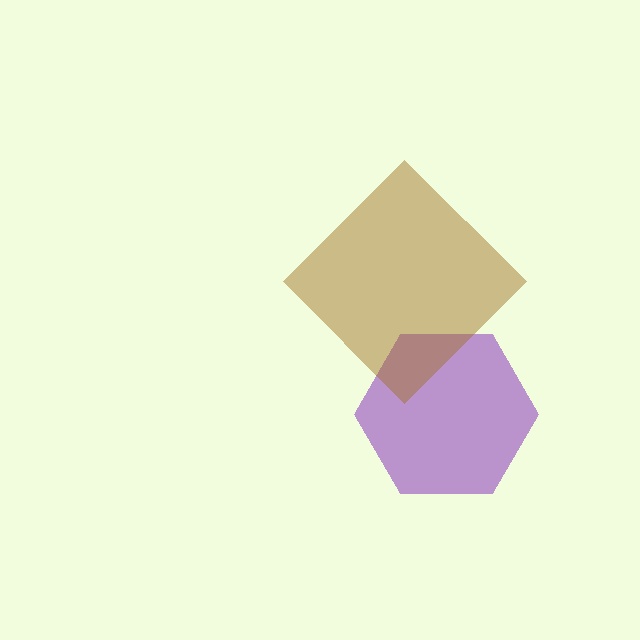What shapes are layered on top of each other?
The layered shapes are: a purple hexagon, a brown diamond.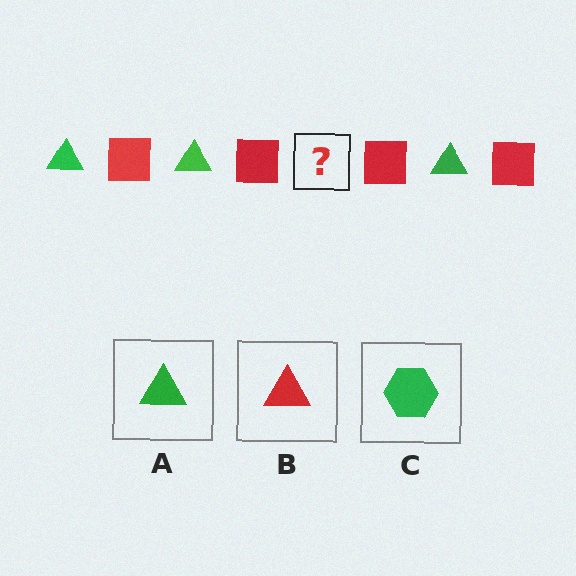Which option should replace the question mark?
Option A.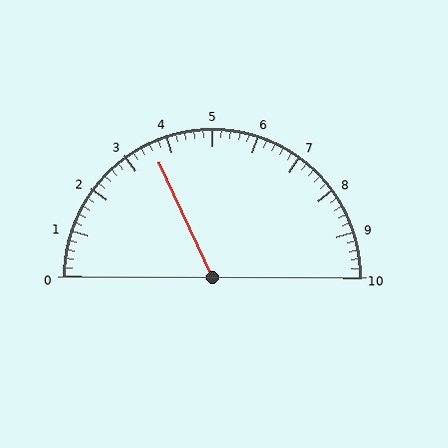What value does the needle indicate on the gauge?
The needle indicates approximately 3.6.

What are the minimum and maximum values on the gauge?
The gauge ranges from 0 to 10.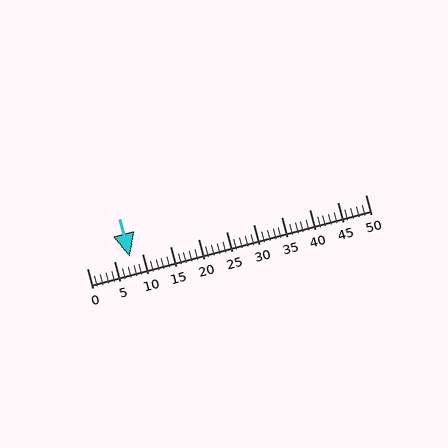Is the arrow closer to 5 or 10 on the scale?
The arrow is closer to 10.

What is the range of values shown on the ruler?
The ruler shows values from 0 to 50.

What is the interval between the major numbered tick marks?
The major tick marks are spaced 5 units apart.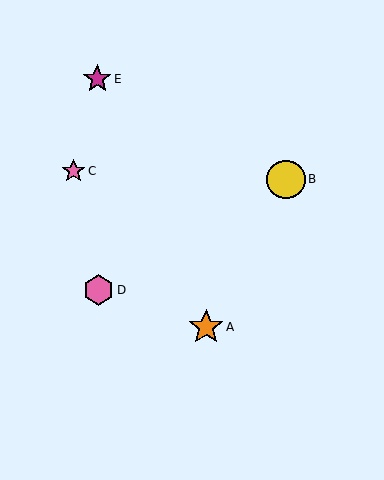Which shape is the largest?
The yellow circle (labeled B) is the largest.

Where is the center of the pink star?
The center of the pink star is at (74, 171).